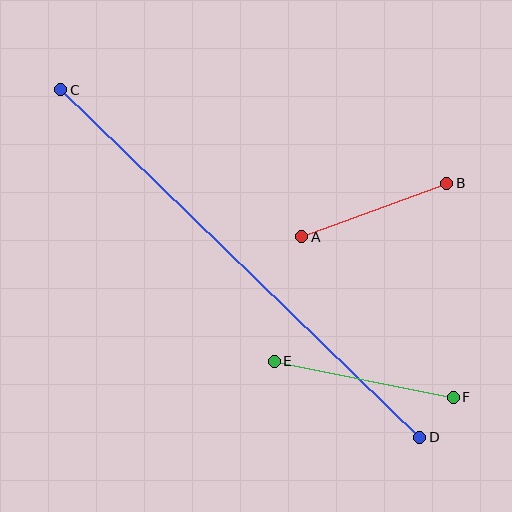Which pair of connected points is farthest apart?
Points C and D are farthest apart.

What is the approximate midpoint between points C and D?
The midpoint is at approximately (240, 264) pixels.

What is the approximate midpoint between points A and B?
The midpoint is at approximately (374, 210) pixels.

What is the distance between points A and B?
The distance is approximately 154 pixels.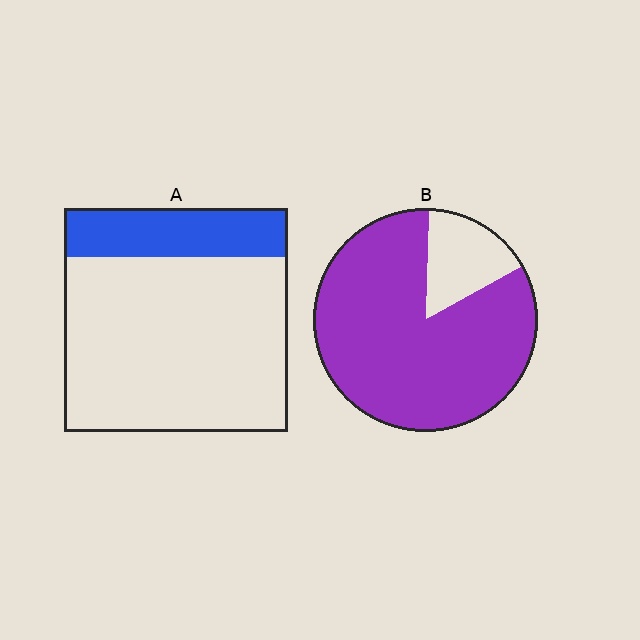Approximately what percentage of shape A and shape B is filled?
A is approximately 20% and B is approximately 85%.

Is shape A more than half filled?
No.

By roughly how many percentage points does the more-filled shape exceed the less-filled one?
By roughly 60 percentage points (B over A).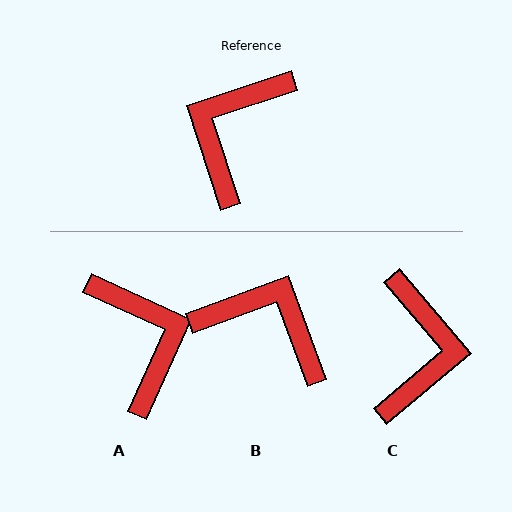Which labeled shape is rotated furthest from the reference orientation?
C, about 158 degrees away.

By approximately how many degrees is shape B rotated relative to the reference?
Approximately 88 degrees clockwise.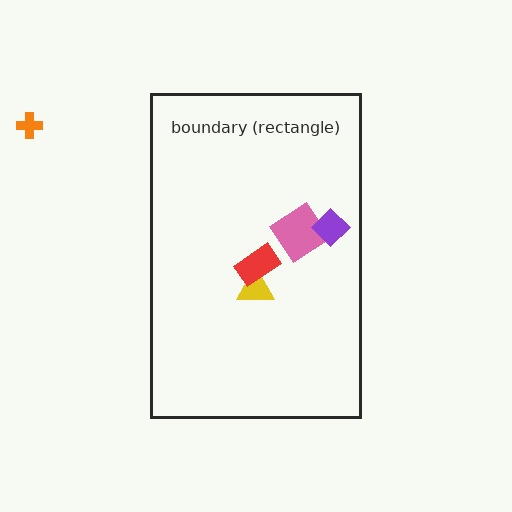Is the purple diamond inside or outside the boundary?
Inside.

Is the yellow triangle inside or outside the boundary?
Inside.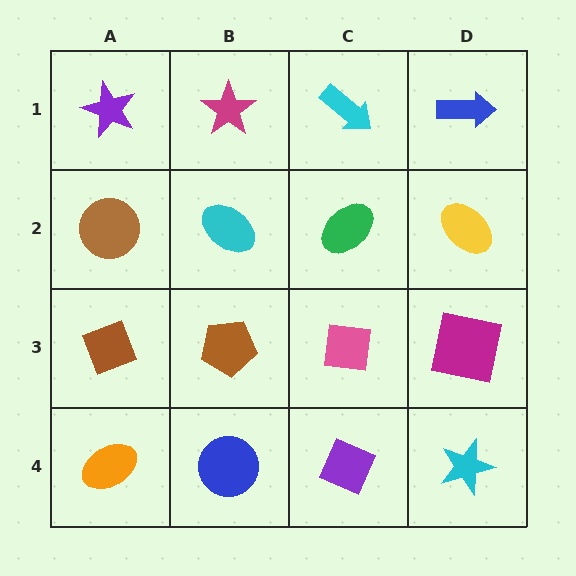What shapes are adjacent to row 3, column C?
A green ellipse (row 2, column C), a purple diamond (row 4, column C), a brown pentagon (row 3, column B), a magenta square (row 3, column D).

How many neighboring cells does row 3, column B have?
4.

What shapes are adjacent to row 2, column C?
A cyan arrow (row 1, column C), a pink square (row 3, column C), a cyan ellipse (row 2, column B), a yellow ellipse (row 2, column D).